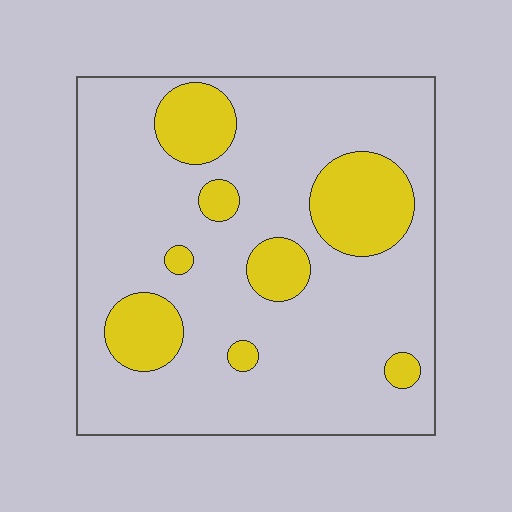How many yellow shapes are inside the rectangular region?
8.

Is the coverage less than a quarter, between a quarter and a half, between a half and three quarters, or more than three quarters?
Less than a quarter.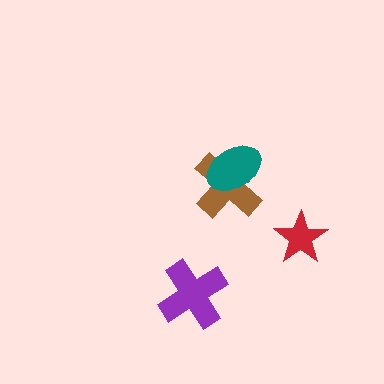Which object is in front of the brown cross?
The teal ellipse is in front of the brown cross.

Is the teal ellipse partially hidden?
No, no other shape covers it.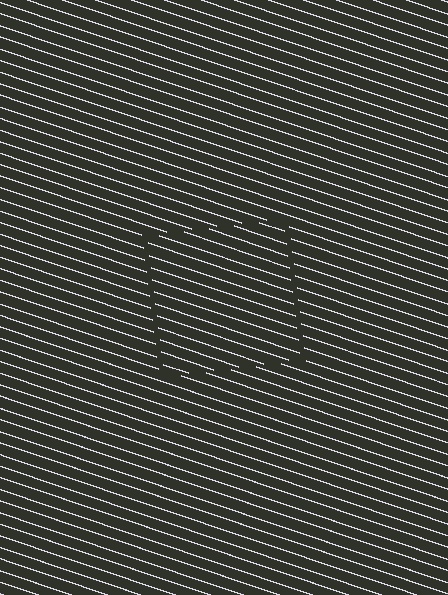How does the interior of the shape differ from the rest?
The interior of the shape contains the same grating, shifted by half a period — the contour is defined by the phase discontinuity where line-ends from the inner and outer gratings abut.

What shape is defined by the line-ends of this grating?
An illusory square. The interior of the shape contains the same grating, shifted by half a period — the contour is defined by the phase discontinuity where line-ends from the inner and outer gratings abut.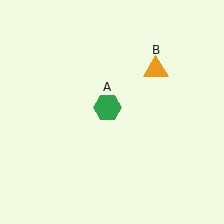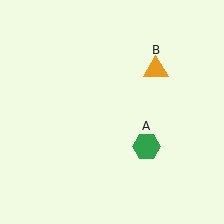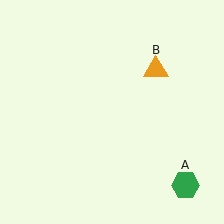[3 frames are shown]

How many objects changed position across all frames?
1 object changed position: green hexagon (object A).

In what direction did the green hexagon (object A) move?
The green hexagon (object A) moved down and to the right.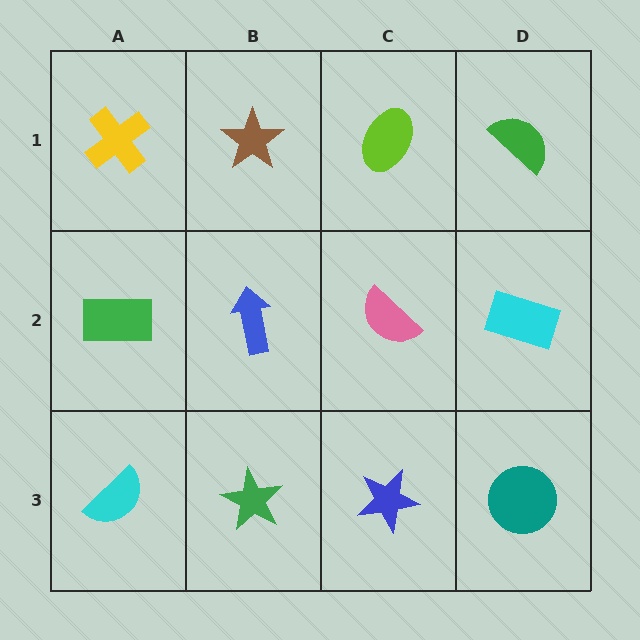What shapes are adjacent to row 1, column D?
A cyan rectangle (row 2, column D), a lime ellipse (row 1, column C).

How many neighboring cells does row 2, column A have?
3.